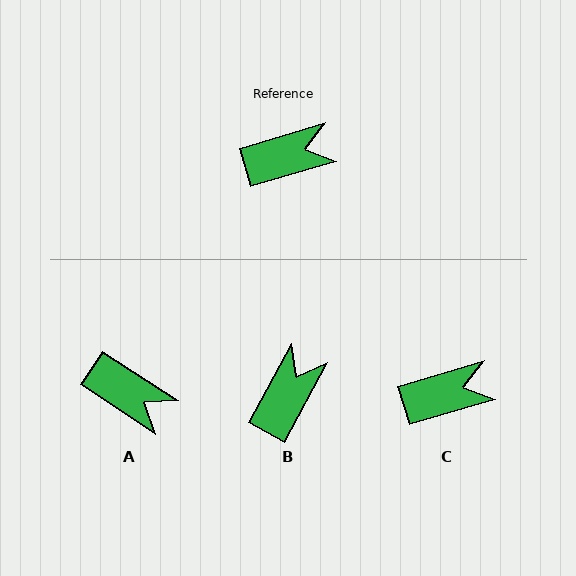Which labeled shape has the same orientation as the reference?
C.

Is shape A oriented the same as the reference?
No, it is off by about 50 degrees.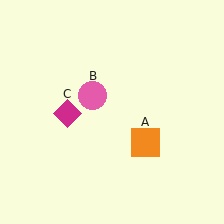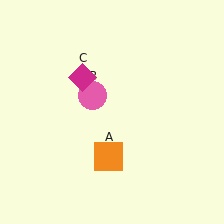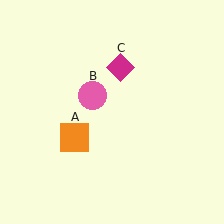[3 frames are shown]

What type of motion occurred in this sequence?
The orange square (object A), magenta diamond (object C) rotated clockwise around the center of the scene.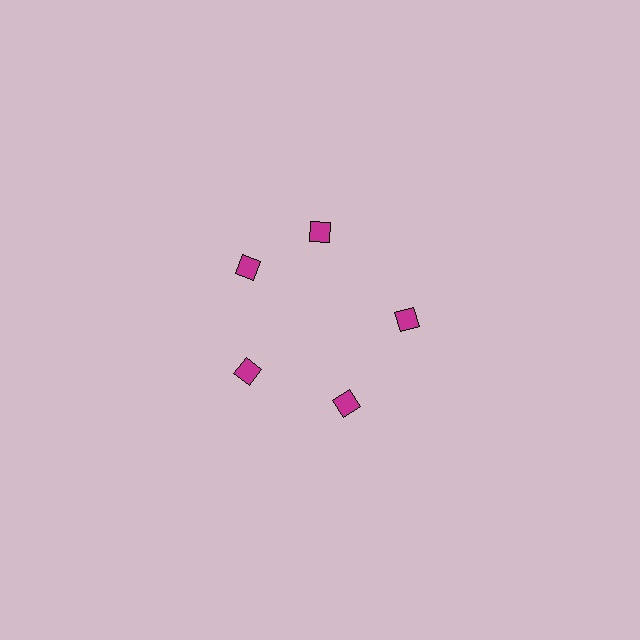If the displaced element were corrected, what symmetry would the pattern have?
It would have 5-fold rotational symmetry — the pattern would map onto itself every 72 degrees.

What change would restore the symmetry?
The symmetry would be restored by rotating it back into even spacing with its neighbors so that all 5 diamonds sit at equal angles and equal distance from the center.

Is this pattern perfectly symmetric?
No. The 5 magenta diamonds are arranged in a ring, but one element near the 1 o'clock position is rotated out of alignment along the ring, breaking the 5-fold rotational symmetry.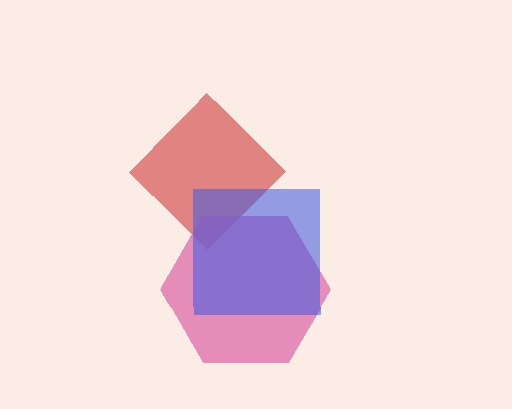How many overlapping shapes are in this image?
There are 3 overlapping shapes in the image.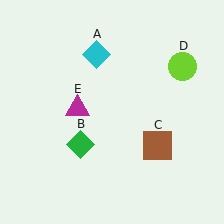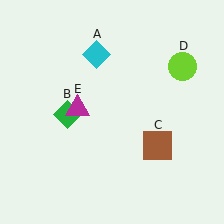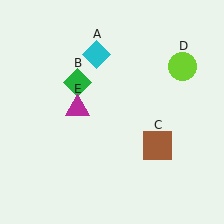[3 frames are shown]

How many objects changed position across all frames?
1 object changed position: green diamond (object B).